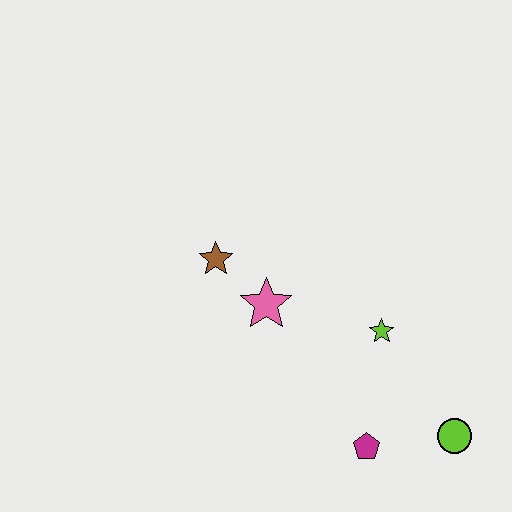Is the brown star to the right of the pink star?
No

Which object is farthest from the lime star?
The brown star is farthest from the lime star.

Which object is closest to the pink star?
The brown star is closest to the pink star.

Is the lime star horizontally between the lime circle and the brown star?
Yes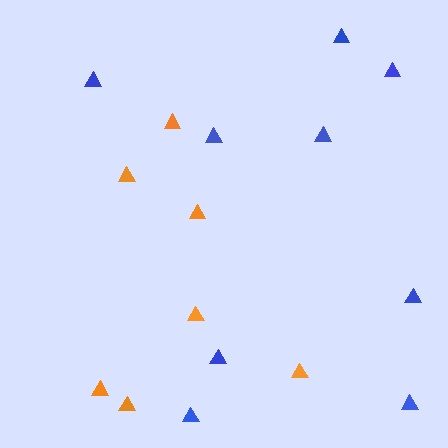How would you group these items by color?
There are 2 groups: one group of orange triangles (7) and one group of blue triangles (9).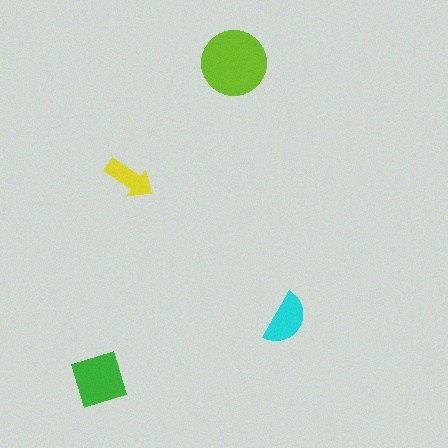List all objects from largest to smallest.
The lime circle, the green diamond, the cyan semicircle, the yellow arrow.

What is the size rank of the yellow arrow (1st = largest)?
4th.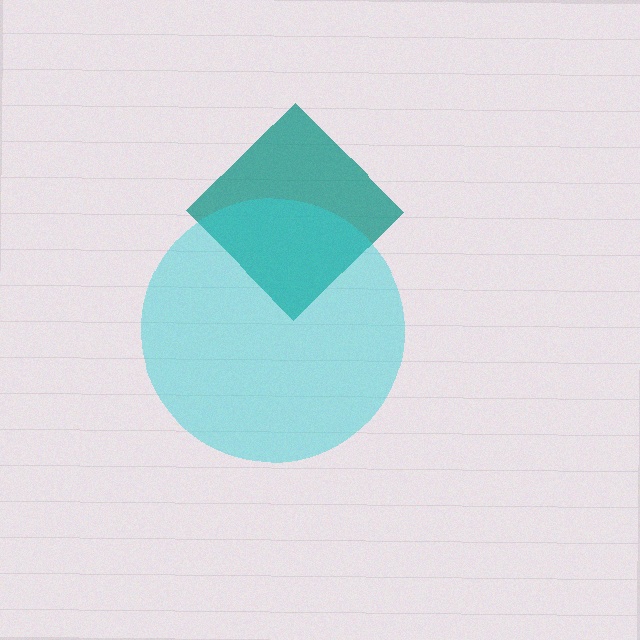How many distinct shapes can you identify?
There are 2 distinct shapes: a teal diamond, a cyan circle.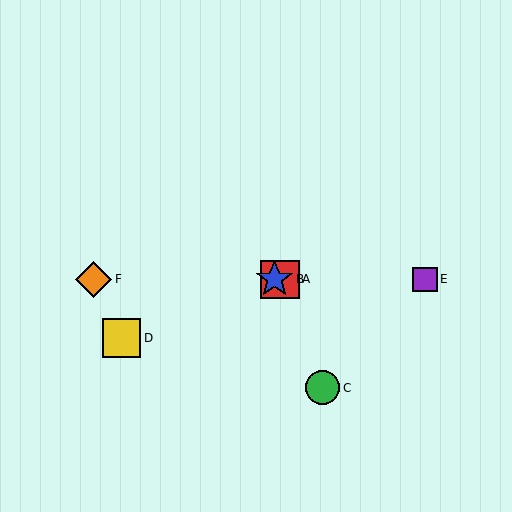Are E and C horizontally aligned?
No, E is at y≈279 and C is at y≈388.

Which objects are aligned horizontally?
Objects A, B, E, F are aligned horizontally.